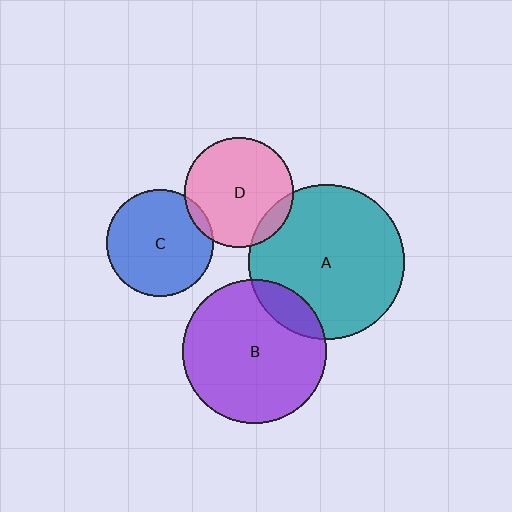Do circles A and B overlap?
Yes.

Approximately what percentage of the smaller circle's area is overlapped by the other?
Approximately 15%.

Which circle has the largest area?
Circle A (teal).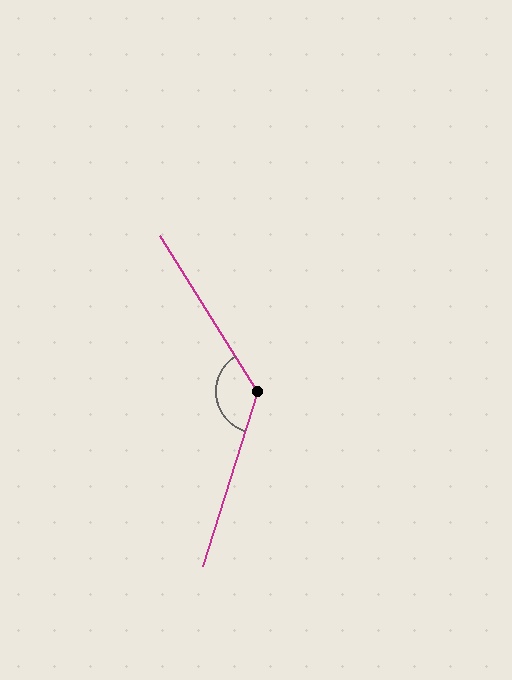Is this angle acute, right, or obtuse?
It is obtuse.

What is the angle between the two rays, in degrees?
Approximately 131 degrees.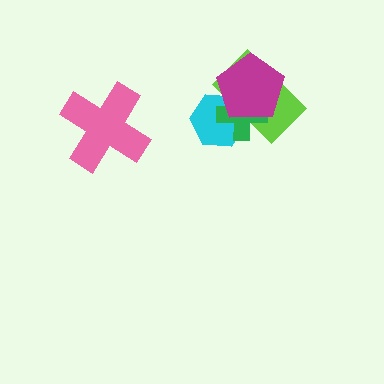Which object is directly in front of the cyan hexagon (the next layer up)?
The lime rectangle is directly in front of the cyan hexagon.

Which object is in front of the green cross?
The magenta pentagon is in front of the green cross.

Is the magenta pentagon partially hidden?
No, no other shape covers it.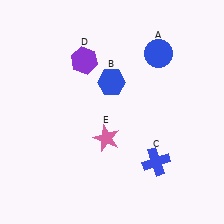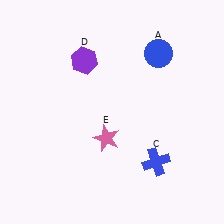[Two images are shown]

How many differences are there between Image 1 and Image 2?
There is 1 difference between the two images.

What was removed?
The blue hexagon (B) was removed in Image 2.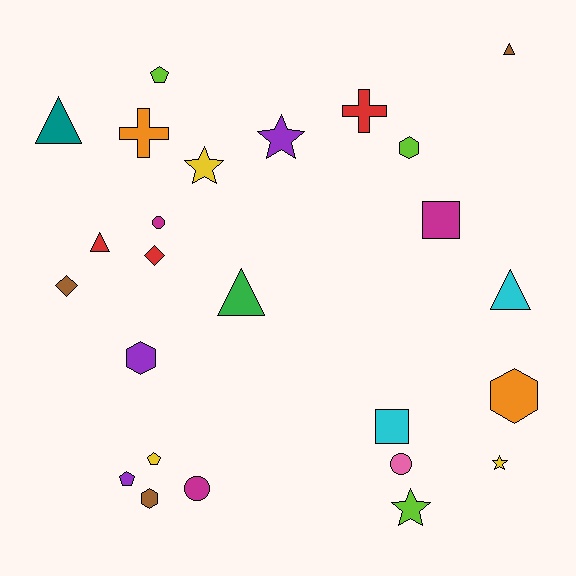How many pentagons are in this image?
There are 3 pentagons.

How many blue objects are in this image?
There are no blue objects.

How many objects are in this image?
There are 25 objects.